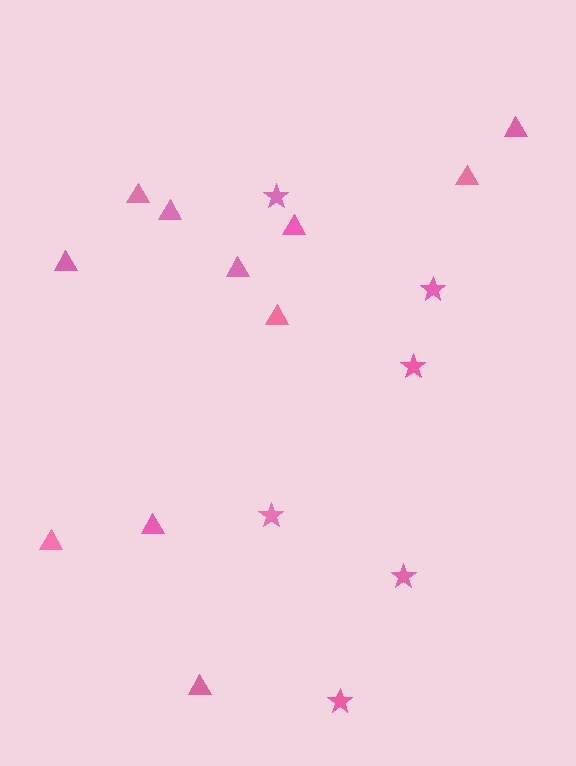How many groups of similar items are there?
There are 2 groups: one group of triangles (11) and one group of stars (6).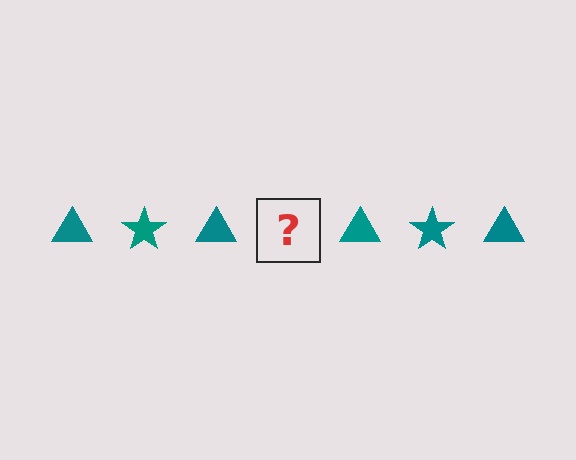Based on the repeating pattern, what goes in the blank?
The blank should be a teal star.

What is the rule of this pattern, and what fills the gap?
The rule is that the pattern cycles through triangle, star shapes in teal. The gap should be filled with a teal star.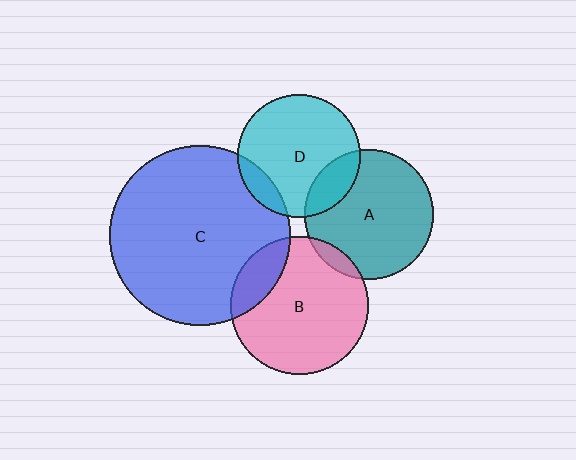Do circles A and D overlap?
Yes.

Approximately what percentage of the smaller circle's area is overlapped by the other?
Approximately 20%.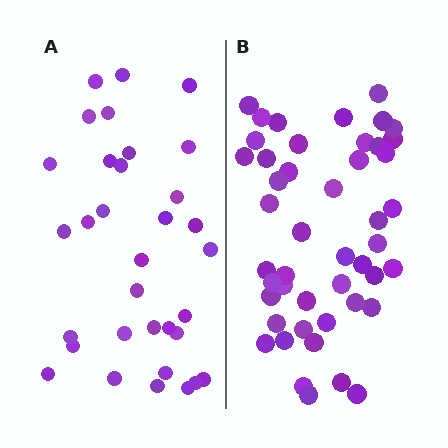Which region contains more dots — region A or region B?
Region B (the right region) has more dots.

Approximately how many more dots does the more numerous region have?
Region B has approximately 15 more dots than region A.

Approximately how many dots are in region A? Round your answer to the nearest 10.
About 30 dots. (The exact count is 33, which rounds to 30.)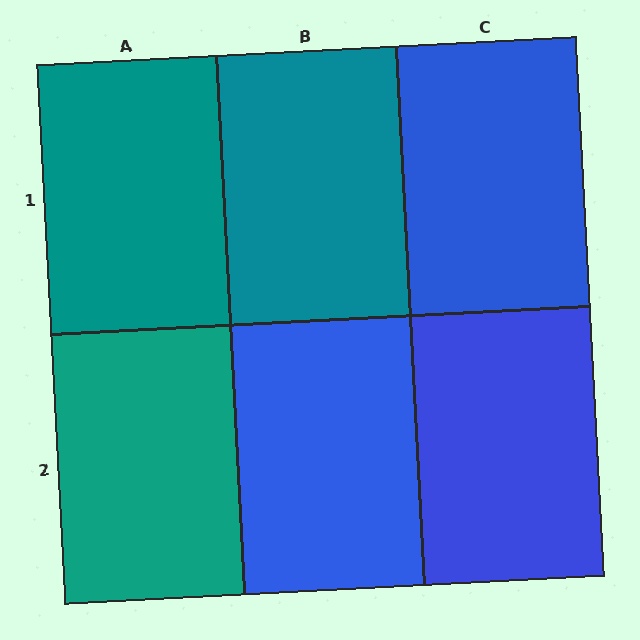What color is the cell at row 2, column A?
Teal.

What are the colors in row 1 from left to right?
Teal, teal, blue.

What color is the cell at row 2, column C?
Blue.